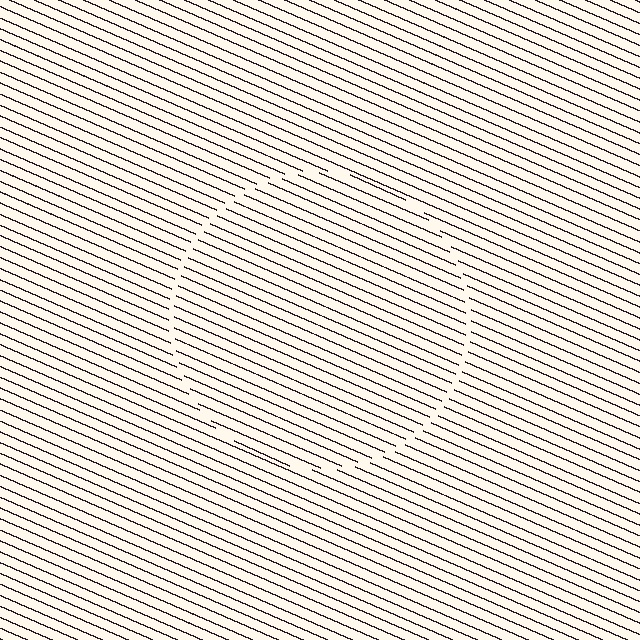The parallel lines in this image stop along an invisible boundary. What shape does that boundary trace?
An illusory circle. The interior of the shape contains the same grating, shifted by half a period — the contour is defined by the phase discontinuity where line-ends from the inner and outer gratings abut.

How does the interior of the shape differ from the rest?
The interior of the shape contains the same grating, shifted by half a period — the contour is defined by the phase discontinuity where line-ends from the inner and outer gratings abut.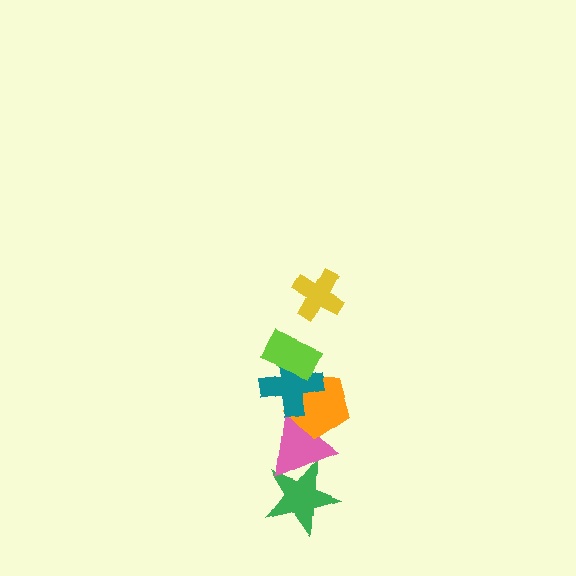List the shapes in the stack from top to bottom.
From top to bottom: the yellow cross, the lime rectangle, the teal cross, the orange pentagon, the pink triangle, the green star.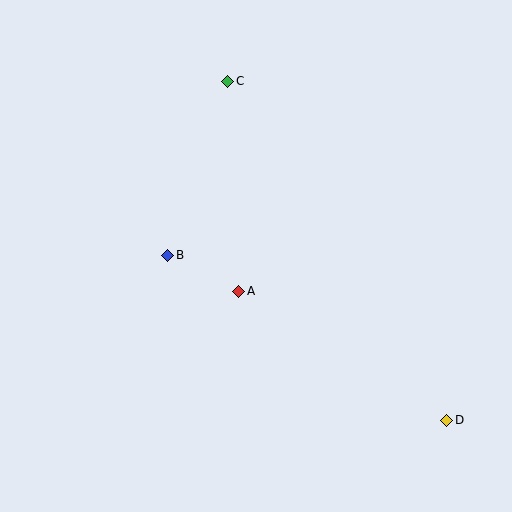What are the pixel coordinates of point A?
Point A is at (239, 291).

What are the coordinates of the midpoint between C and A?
The midpoint between C and A is at (233, 186).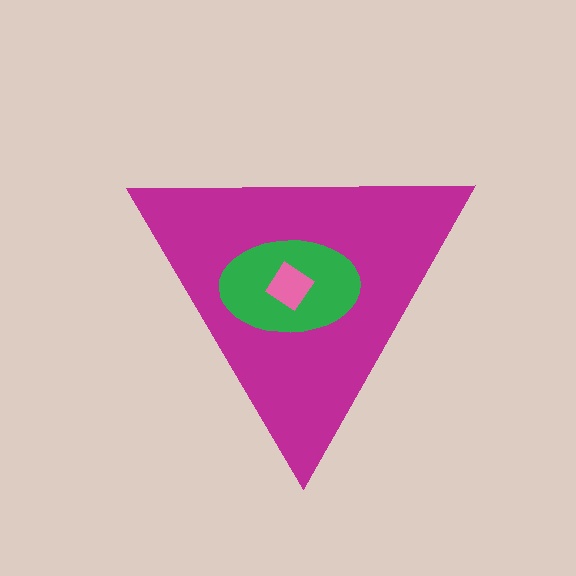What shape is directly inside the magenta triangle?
The green ellipse.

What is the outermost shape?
The magenta triangle.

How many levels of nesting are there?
3.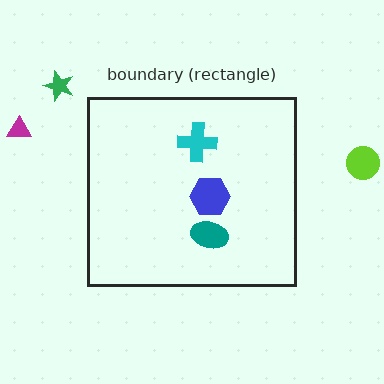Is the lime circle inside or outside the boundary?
Outside.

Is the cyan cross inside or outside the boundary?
Inside.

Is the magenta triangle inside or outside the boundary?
Outside.